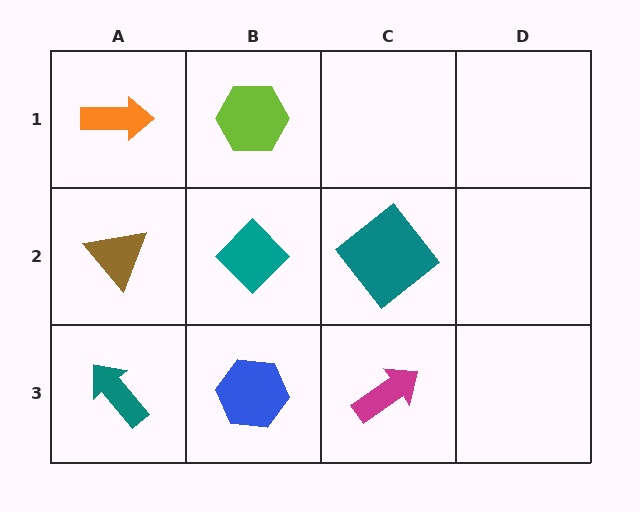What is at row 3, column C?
A magenta arrow.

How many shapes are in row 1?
2 shapes.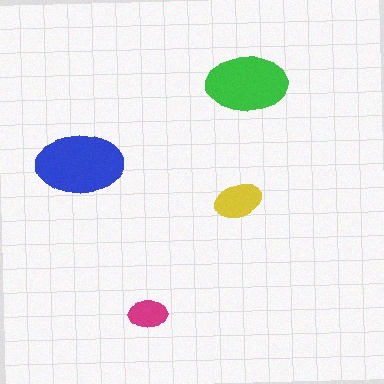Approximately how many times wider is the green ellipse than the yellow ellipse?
About 1.5 times wider.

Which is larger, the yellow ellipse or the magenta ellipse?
The yellow one.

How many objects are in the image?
There are 4 objects in the image.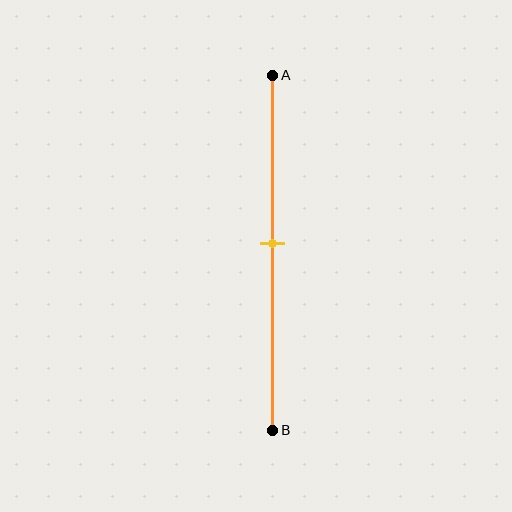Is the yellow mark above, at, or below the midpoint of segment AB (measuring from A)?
The yellow mark is approximately at the midpoint of segment AB.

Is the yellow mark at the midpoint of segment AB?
Yes, the mark is approximately at the midpoint.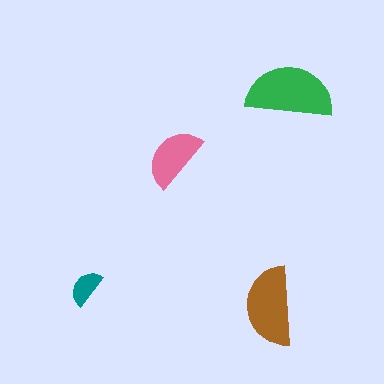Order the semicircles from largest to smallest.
the green one, the brown one, the pink one, the teal one.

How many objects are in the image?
There are 4 objects in the image.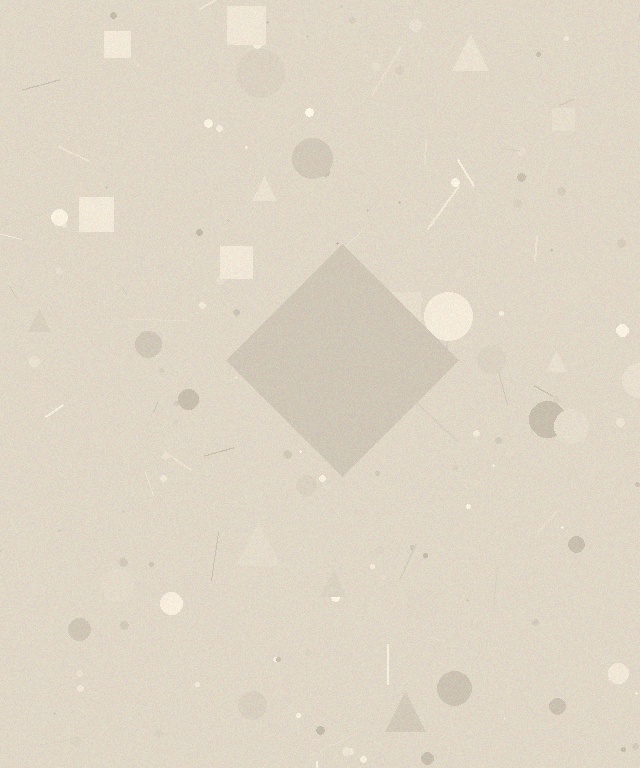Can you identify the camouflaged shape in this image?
The camouflaged shape is a diamond.